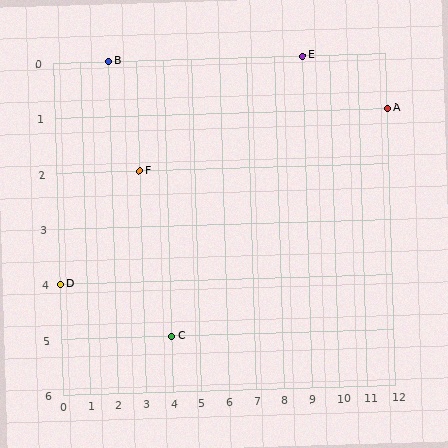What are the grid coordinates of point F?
Point F is at grid coordinates (3, 2).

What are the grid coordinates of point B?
Point B is at grid coordinates (2, 0).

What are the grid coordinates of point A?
Point A is at grid coordinates (12, 1).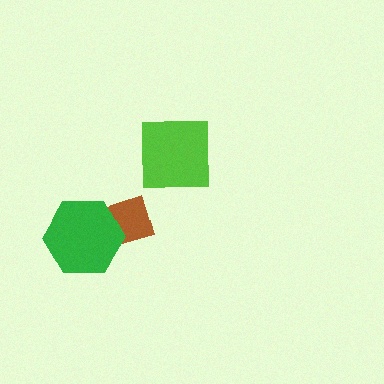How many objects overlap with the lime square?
0 objects overlap with the lime square.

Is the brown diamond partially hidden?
Yes, it is partially covered by another shape.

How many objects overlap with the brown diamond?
1 object overlaps with the brown diamond.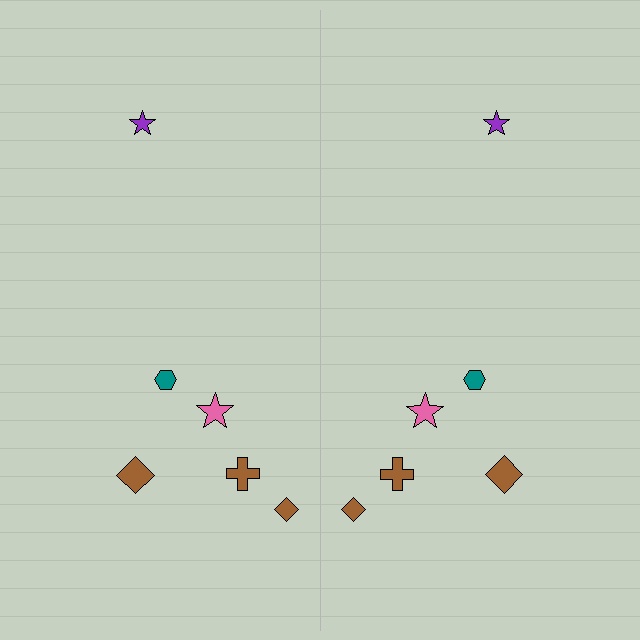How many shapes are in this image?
There are 12 shapes in this image.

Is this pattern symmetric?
Yes, this pattern has bilateral (reflection) symmetry.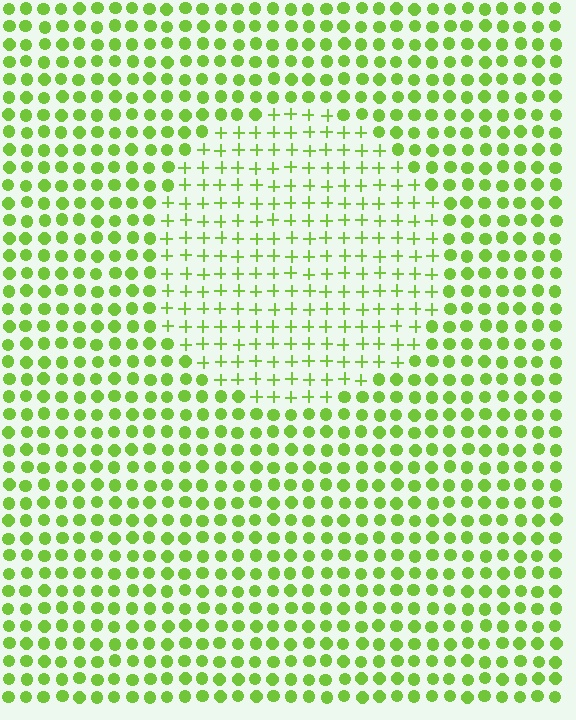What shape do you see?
I see a circle.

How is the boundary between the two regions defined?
The boundary is defined by a change in element shape: plus signs inside vs. circles outside. All elements share the same color and spacing.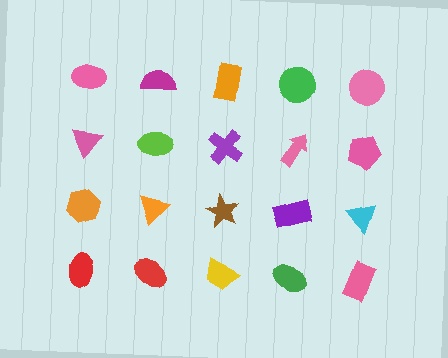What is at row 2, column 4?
A pink arrow.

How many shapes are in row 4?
5 shapes.